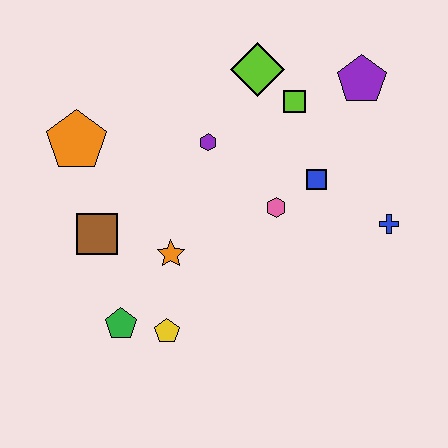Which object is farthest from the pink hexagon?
The orange pentagon is farthest from the pink hexagon.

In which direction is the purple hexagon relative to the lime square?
The purple hexagon is to the left of the lime square.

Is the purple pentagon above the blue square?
Yes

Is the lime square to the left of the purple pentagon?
Yes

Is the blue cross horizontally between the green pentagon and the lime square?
No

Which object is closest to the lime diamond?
The lime square is closest to the lime diamond.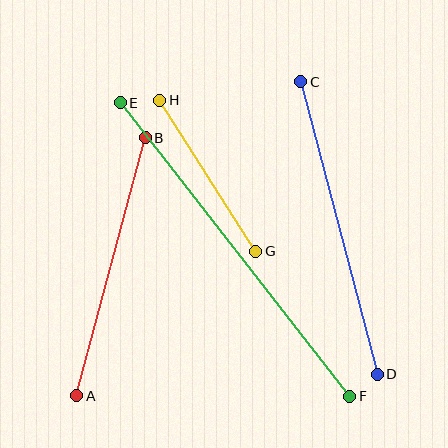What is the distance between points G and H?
The distance is approximately 179 pixels.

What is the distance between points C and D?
The distance is approximately 302 pixels.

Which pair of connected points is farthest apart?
Points E and F are farthest apart.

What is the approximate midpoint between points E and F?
The midpoint is at approximately (235, 249) pixels.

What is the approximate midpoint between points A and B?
The midpoint is at approximately (111, 267) pixels.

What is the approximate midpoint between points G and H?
The midpoint is at approximately (208, 176) pixels.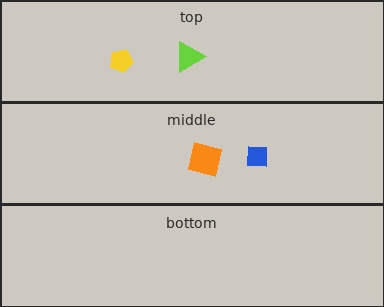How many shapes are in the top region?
2.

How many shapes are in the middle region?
2.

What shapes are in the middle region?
The blue square, the orange square.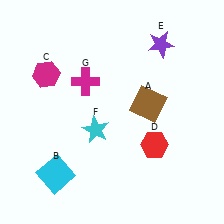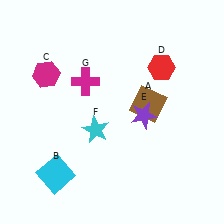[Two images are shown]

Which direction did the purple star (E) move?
The purple star (E) moved down.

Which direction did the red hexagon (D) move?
The red hexagon (D) moved up.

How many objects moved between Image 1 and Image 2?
2 objects moved between the two images.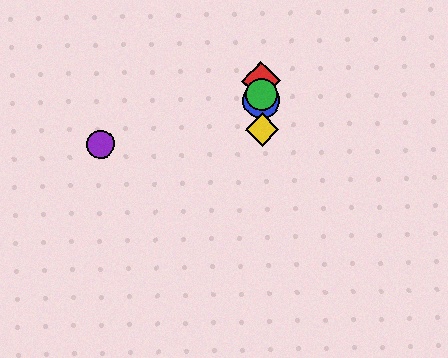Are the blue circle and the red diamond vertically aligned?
Yes, both are at x≈261.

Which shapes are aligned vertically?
The red diamond, the blue circle, the green circle, the yellow diamond are aligned vertically.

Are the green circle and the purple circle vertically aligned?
No, the green circle is at x≈261 and the purple circle is at x≈101.